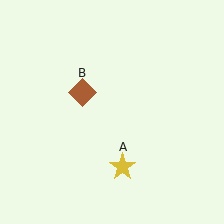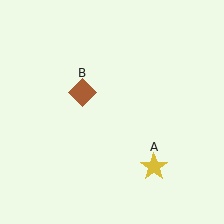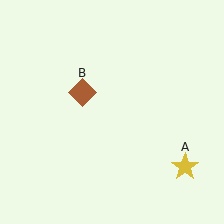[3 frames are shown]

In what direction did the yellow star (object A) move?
The yellow star (object A) moved right.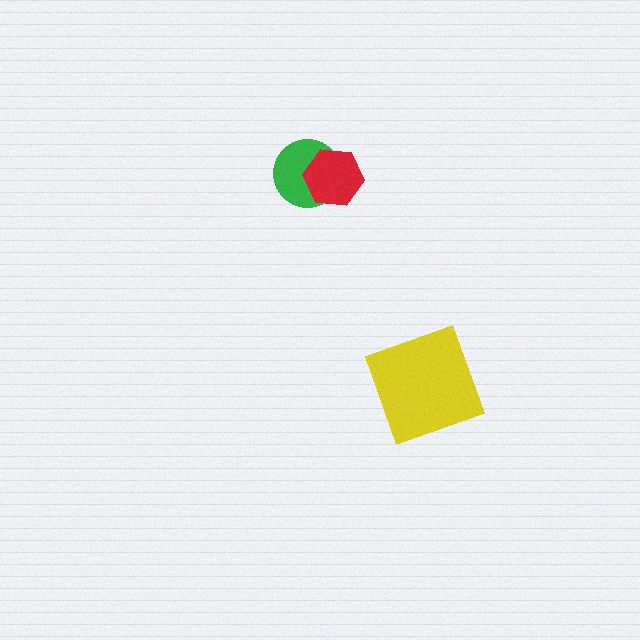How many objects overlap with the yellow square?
0 objects overlap with the yellow square.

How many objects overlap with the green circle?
1 object overlaps with the green circle.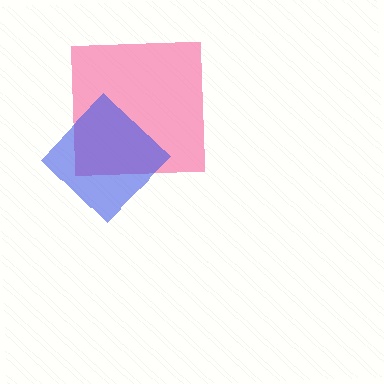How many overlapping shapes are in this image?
There are 2 overlapping shapes in the image.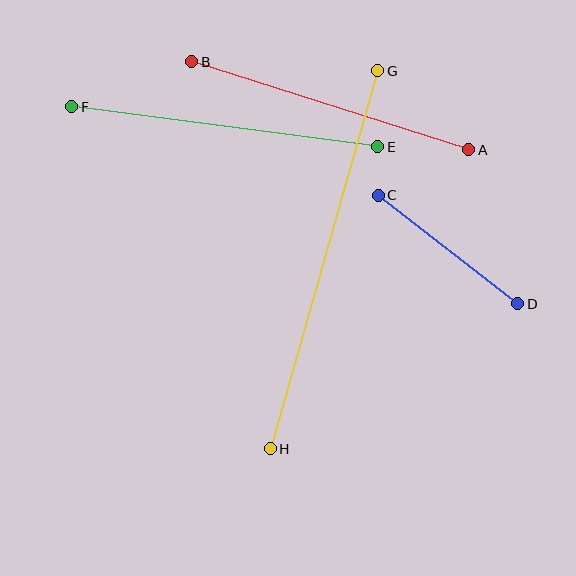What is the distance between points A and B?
The distance is approximately 290 pixels.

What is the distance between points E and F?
The distance is approximately 309 pixels.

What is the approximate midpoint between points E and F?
The midpoint is at approximately (225, 127) pixels.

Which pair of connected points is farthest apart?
Points G and H are farthest apart.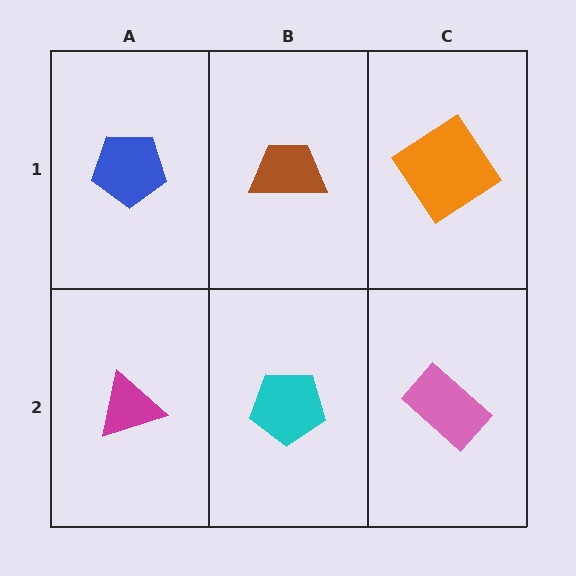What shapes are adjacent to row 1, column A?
A magenta triangle (row 2, column A), a brown trapezoid (row 1, column B).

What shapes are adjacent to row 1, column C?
A pink rectangle (row 2, column C), a brown trapezoid (row 1, column B).